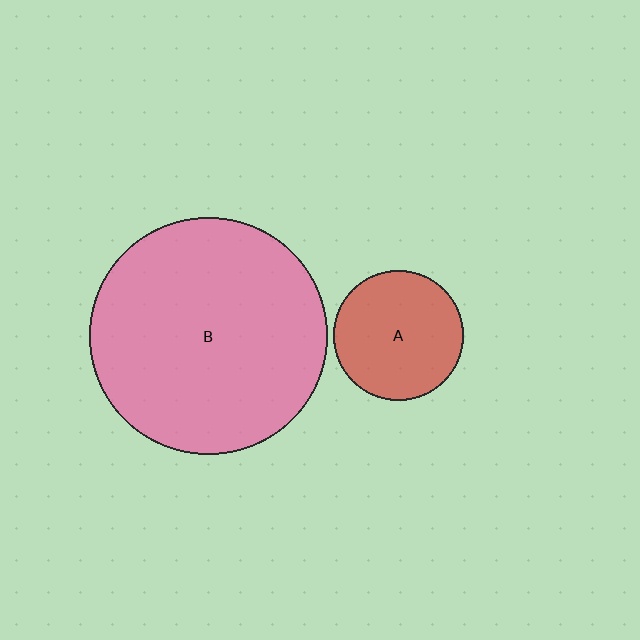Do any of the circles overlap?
No, none of the circles overlap.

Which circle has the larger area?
Circle B (pink).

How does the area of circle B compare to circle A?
Approximately 3.4 times.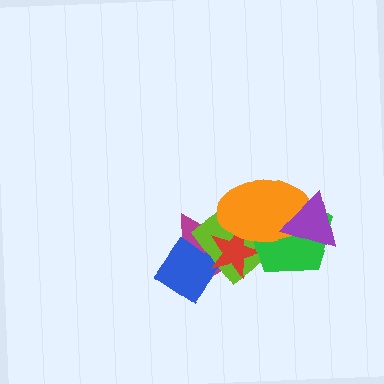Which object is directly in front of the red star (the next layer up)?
The green pentagon is directly in front of the red star.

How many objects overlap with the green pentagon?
4 objects overlap with the green pentagon.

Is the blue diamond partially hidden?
Yes, it is partially covered by another shape.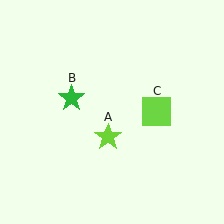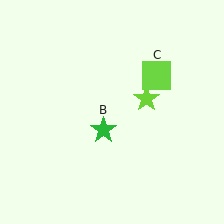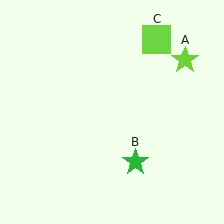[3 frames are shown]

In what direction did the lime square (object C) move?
The lime square (object C) moved up.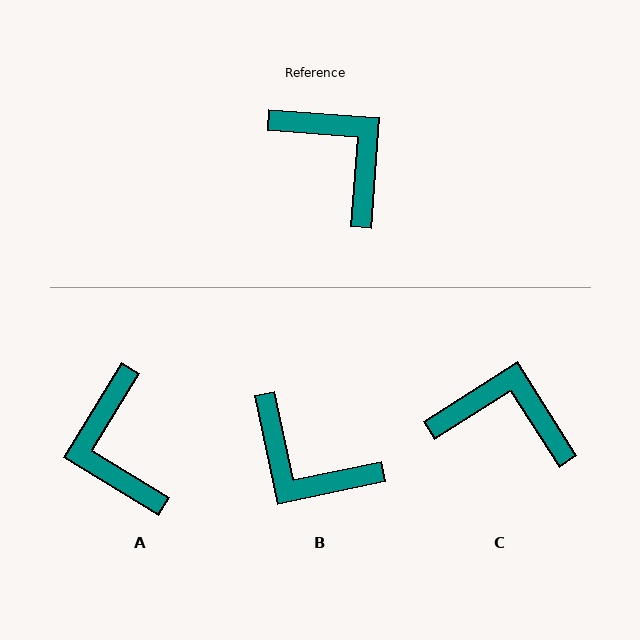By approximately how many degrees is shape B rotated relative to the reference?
Approximately 164 degrees clockwise.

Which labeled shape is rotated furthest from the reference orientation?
B, about 164 degrees away.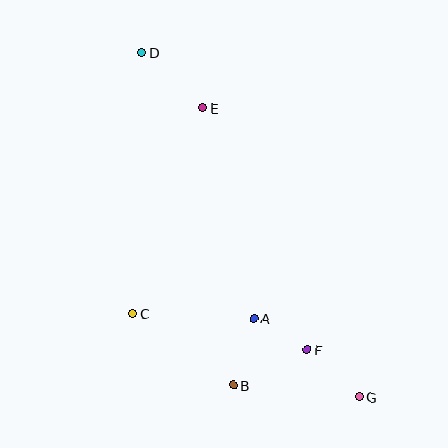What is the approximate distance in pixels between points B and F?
The distance between B and F is approximately 82 pixels.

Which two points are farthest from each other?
Points D and G are farthest from each other.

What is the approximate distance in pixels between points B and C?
The distance between B and C is approximately 123 pixels.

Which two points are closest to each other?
Points A and F are closest to each other.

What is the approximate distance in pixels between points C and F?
The distance between C and F is approximately 179 pixels.